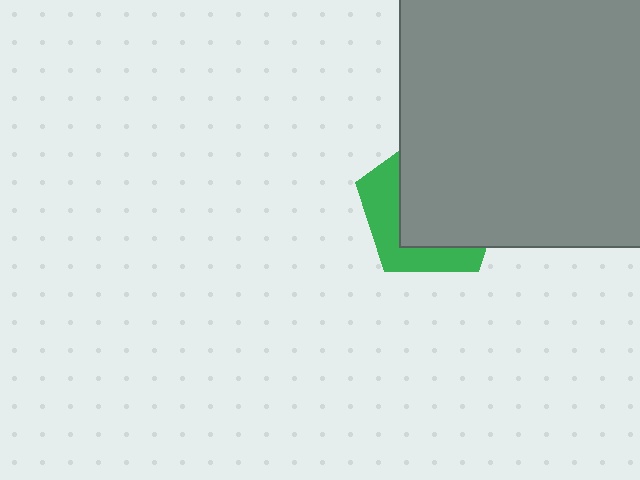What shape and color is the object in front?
The object in front is a gray rectangle.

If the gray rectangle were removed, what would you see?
You would see the complete green pentagon.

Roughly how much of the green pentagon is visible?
A small part of it is visible (roughly 35%).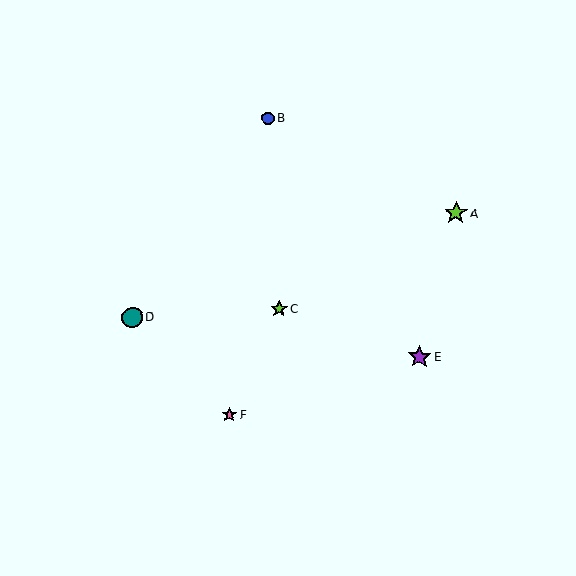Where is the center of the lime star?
The center of the lime star is at (456, 213).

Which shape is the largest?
The purple star (labeled E) is the largest.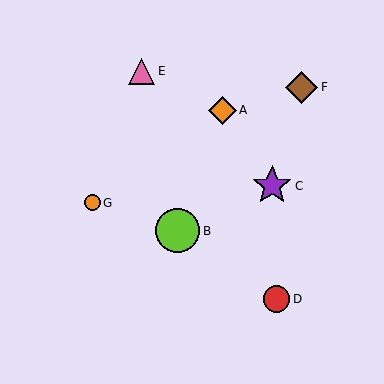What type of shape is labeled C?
Shape C is a purple star.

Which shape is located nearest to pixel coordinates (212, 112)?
The orange diamond (labeled A) at (222, 110) is nearest to that location.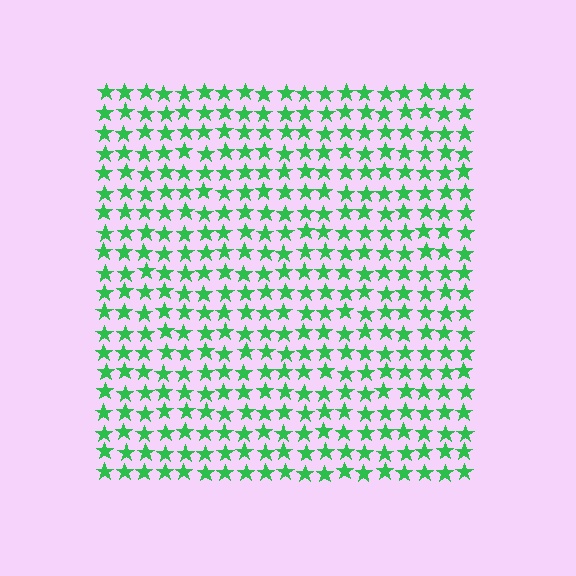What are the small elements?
The small elements are stars.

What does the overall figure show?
The overall figure shows a square.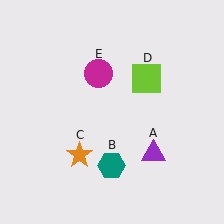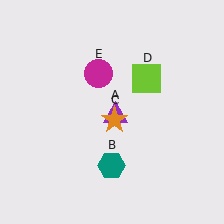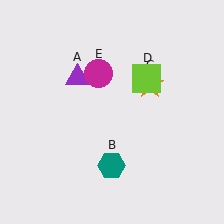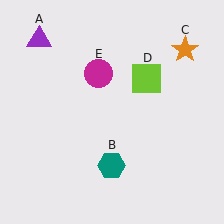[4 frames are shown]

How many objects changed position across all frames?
2 objects changed position: purple triangle (object A), orange star (object C).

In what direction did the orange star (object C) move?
The orange star (object C) moved up and to the right.